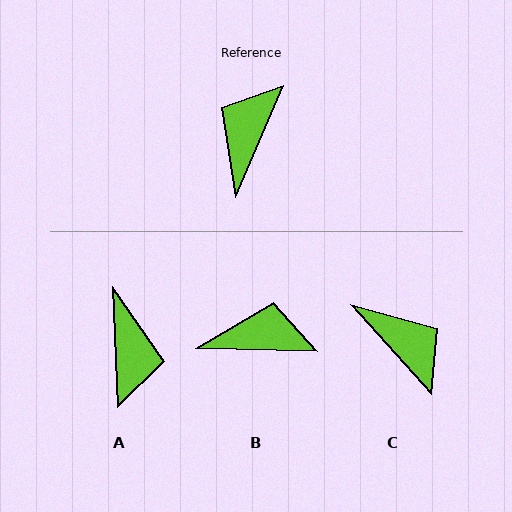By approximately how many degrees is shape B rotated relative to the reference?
Approximately 68 degrees clockwise.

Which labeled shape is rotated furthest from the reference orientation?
A, about 154 degrees away.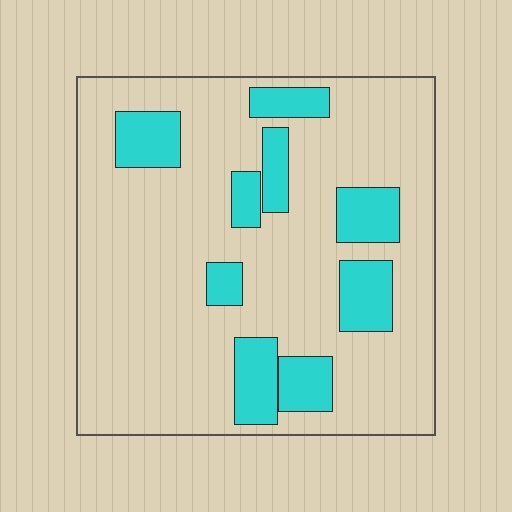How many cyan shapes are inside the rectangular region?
9.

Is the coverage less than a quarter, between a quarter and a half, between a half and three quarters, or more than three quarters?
Less than a quarter.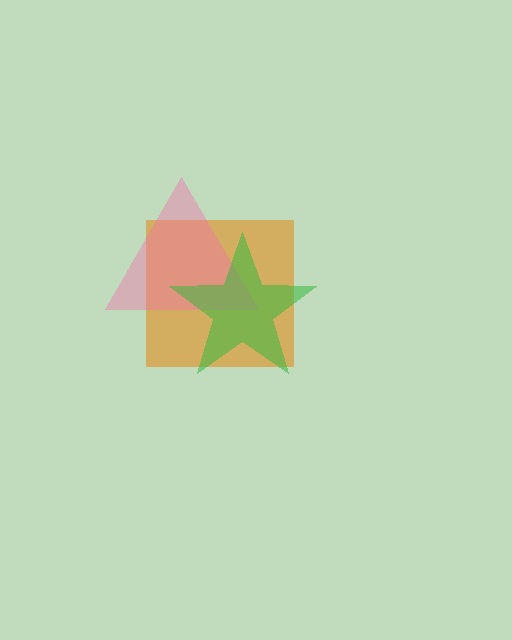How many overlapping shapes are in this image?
There are 3 overlapping shapes in the image.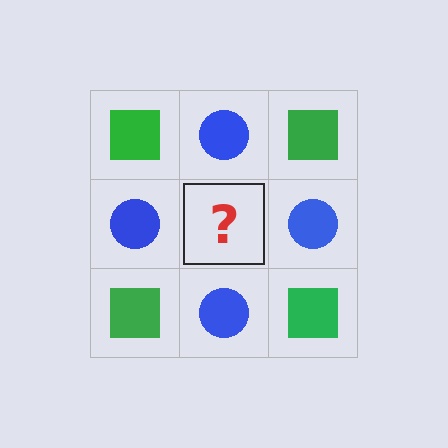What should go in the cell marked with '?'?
The missing cell should contain a green square.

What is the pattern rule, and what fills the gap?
The rule is that it alternates green square and blue circle in a checkerboard pattern. The gap should be filled with a green square.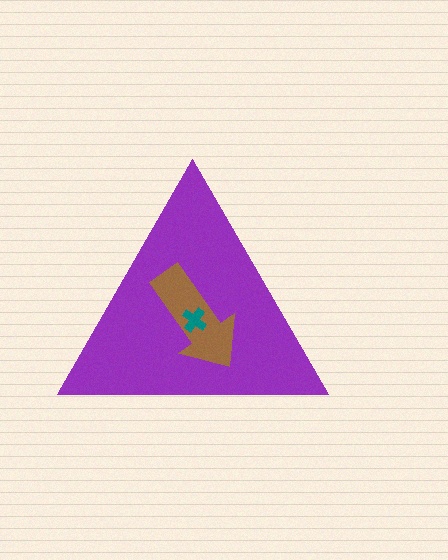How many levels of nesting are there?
3.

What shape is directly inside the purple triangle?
The brown arrow.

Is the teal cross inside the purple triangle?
Yes.